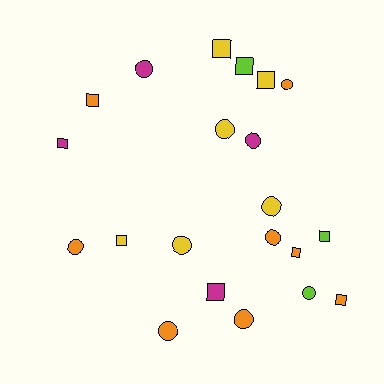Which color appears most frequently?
Orange, with 8 objects.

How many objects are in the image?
There are 21 objects.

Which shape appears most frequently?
Circle, with 11 objects.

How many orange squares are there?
There are 3 orange squares.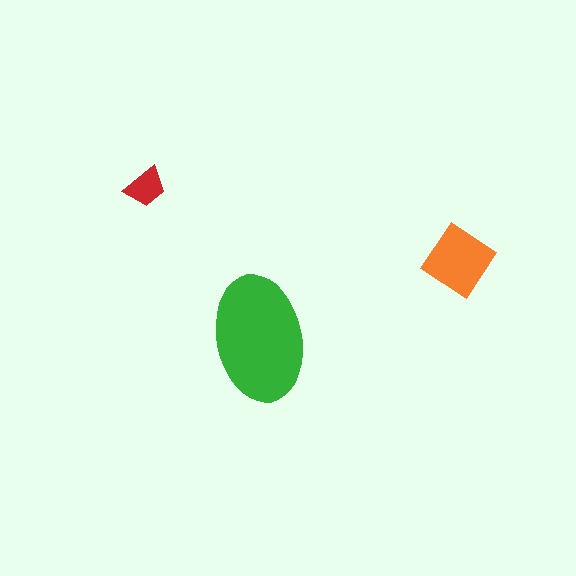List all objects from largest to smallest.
The green ellipse, the orange diamond, the red trapezoid.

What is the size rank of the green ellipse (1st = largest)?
1st.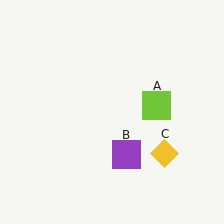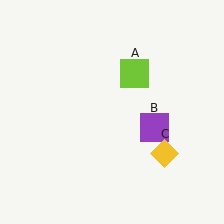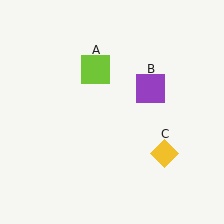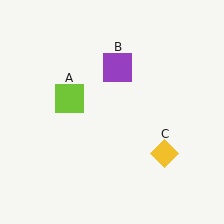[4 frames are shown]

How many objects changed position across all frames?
2 objects changed position: lime square (object A), purple square (object B).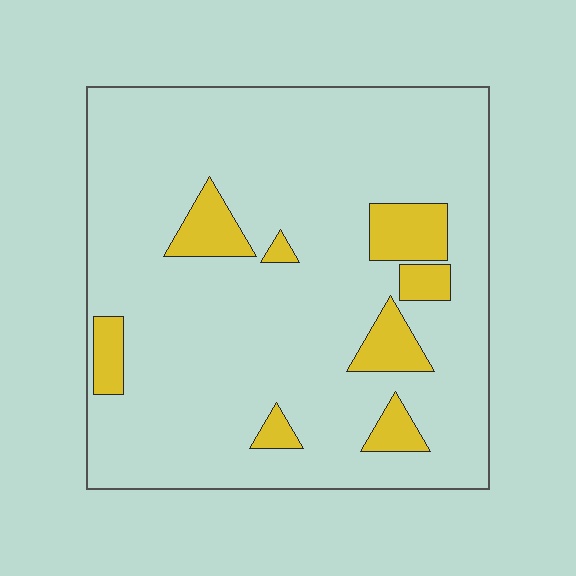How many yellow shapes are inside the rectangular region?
8.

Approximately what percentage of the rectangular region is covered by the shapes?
Approximately 15%.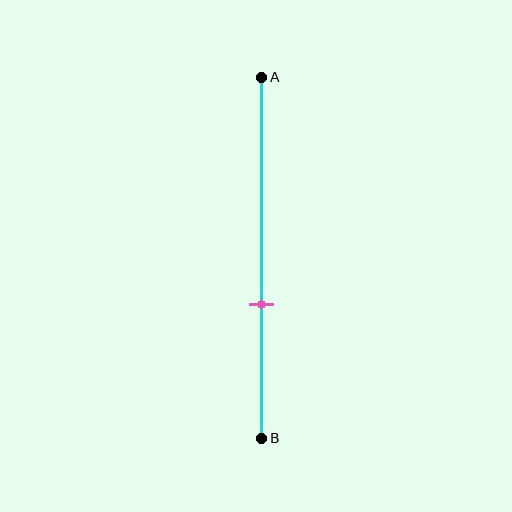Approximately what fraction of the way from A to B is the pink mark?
The pink mark is approximately 65% of the way from A to B.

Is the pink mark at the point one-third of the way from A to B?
No, the mark is at about 65% from A, not at the 33% one-third point.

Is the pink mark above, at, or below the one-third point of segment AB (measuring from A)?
The pink mark is below the one-third point of segment AB.